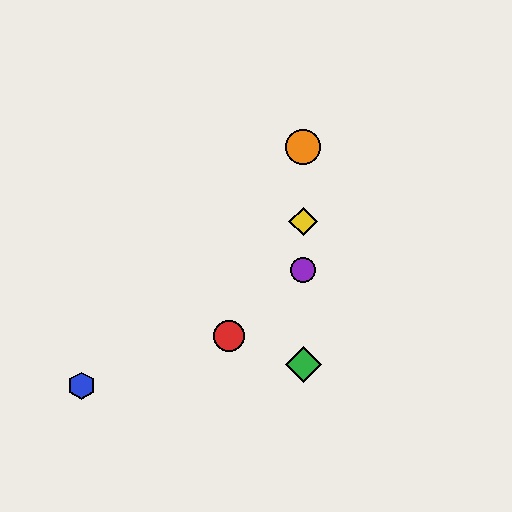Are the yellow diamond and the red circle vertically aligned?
No, the yellow diamond is at x≈303 and the red circle is at x≈229.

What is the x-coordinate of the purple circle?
The purple circle is at x≈303.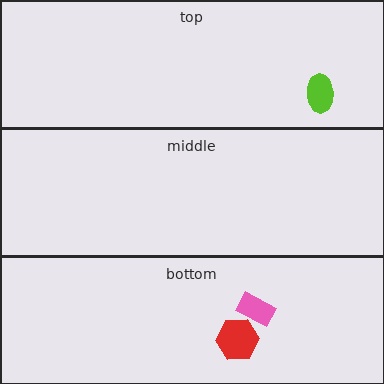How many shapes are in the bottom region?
2.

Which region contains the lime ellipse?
The top region.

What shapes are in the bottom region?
The red hexagon, the pink rectangle.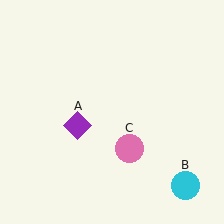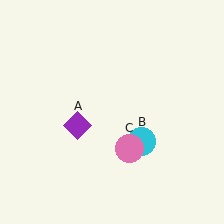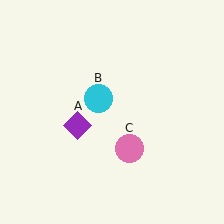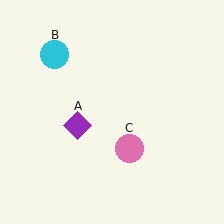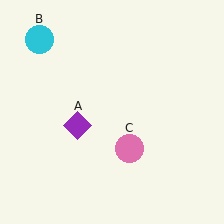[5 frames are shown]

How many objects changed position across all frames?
1 object changed position: cyan circle (object B).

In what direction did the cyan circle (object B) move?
The cyan circle (object B) moved up and to the left.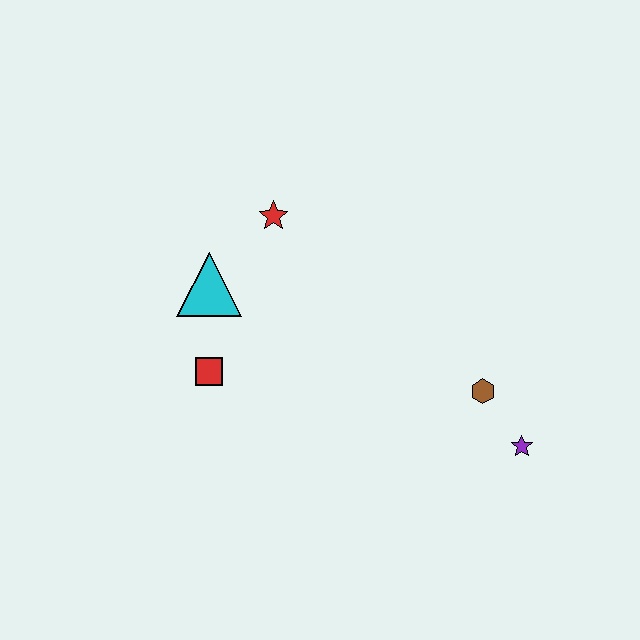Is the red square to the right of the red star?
No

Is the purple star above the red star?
No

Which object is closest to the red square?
The cyan triangle is closest to the red square.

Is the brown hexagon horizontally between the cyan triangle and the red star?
No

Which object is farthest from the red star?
The purple star is farthest from the red star.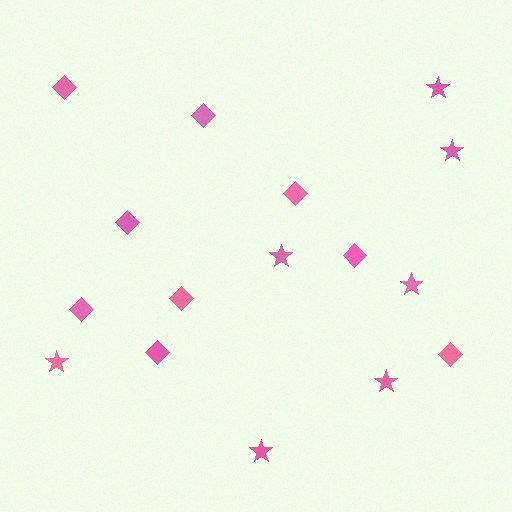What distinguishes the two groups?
There are 2 groups: one group of diamonds (9) and one group of stars (7).